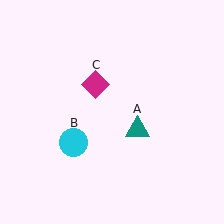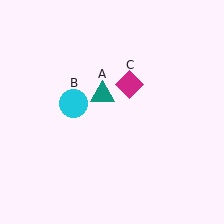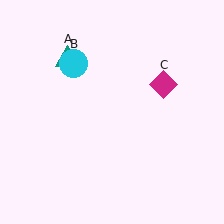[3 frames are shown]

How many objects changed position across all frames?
3 objects changed position: teal triangle (object A), cyan circle (object B), magenta diamond (object C).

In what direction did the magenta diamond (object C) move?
The magenta diamond (object C) moved right.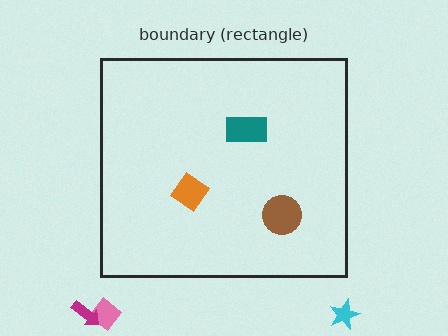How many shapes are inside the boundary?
3 inside, 3 outside.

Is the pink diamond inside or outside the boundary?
Outside.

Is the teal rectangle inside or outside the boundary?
Inside.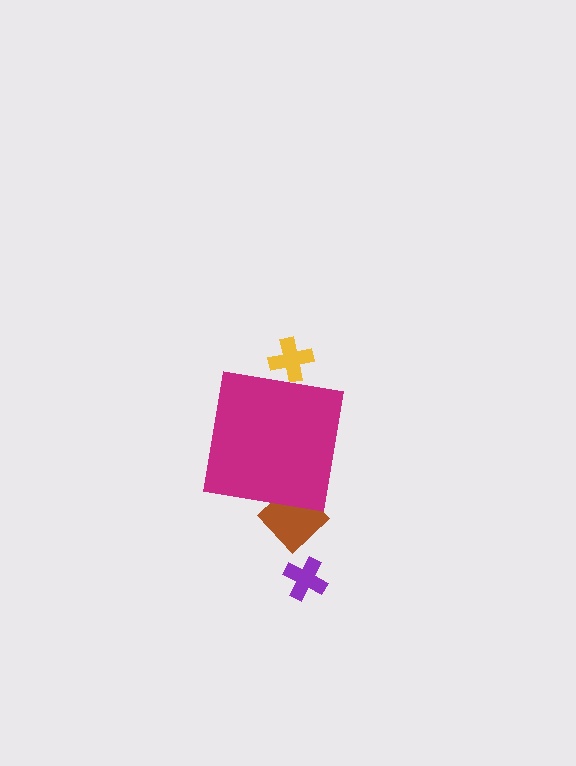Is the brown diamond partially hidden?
Yes, the brown diamond is partially hidden behind the magenta square.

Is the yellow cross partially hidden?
Yes, the yellow cross is partially hidden behind the magenta square.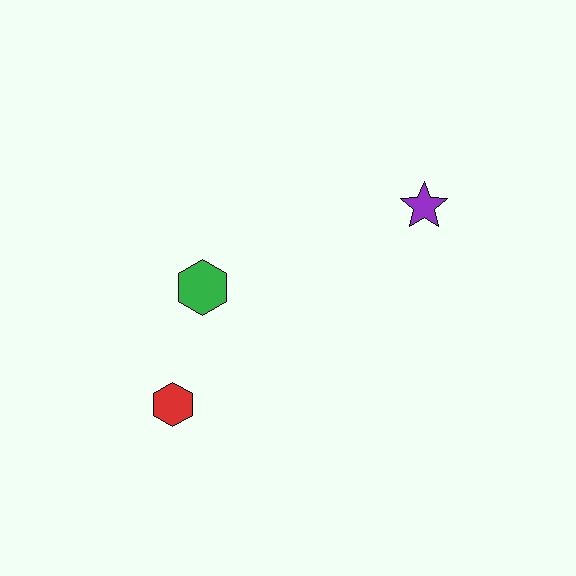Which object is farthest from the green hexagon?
The purple star is farthest from the green hexagon.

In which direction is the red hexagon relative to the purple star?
The red hexagon is to the left of the purple star.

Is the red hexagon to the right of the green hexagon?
No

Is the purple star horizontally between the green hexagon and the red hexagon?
No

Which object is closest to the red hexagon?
The green hexagon is closest to the red hexagon.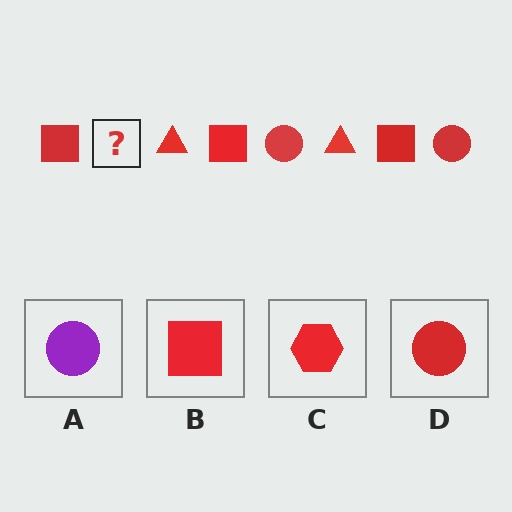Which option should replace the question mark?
Option D.